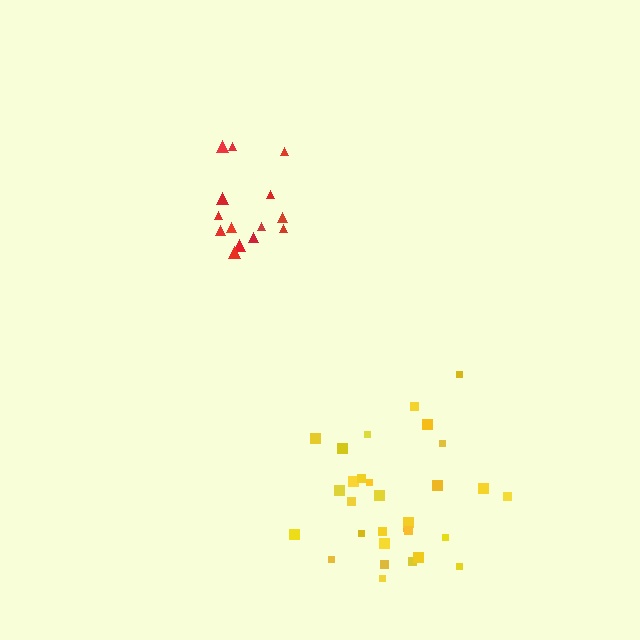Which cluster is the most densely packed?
Red.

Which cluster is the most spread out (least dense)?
Yellow.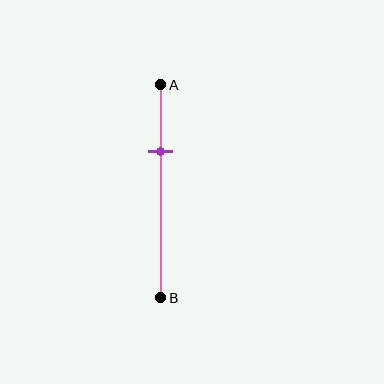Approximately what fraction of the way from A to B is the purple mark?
The purple mark is approximately 30% of the way from A to B.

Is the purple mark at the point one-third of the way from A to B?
Yes, the mark is approximately at the one-third point.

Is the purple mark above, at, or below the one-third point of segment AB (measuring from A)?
The purple mark is approximately at the one-third point of segment AB.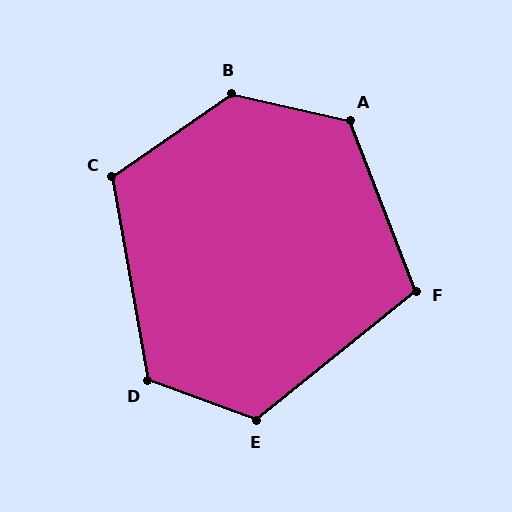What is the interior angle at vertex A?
Approximately 125 degrees (obtuse).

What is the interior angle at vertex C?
Approximately 115 degrees (obtuse).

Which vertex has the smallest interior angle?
F, at approximately 107 degrees.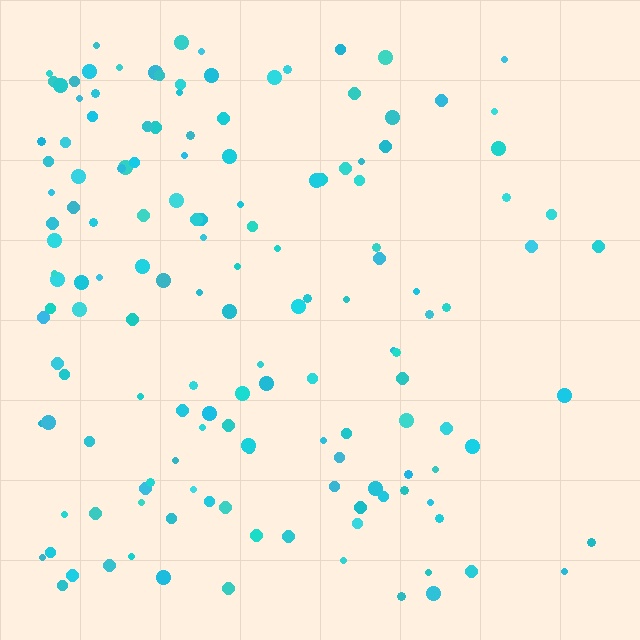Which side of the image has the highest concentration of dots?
The left.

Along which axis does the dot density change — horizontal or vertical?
Horizontal.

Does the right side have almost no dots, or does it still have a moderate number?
Still a moderate number, just noticeably fewer than the left.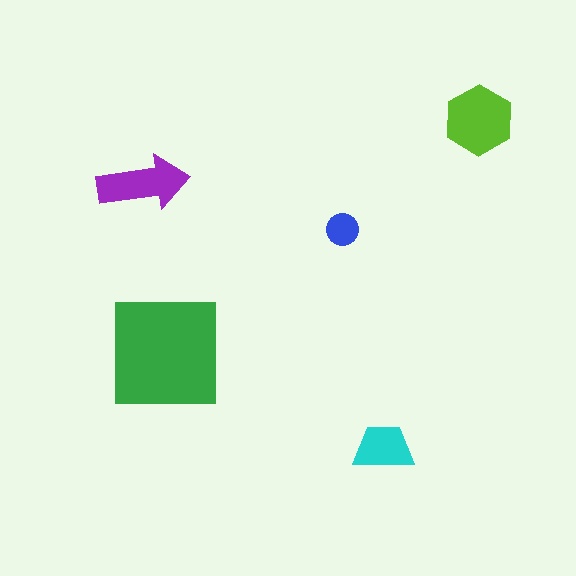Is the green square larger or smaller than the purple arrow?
Larger.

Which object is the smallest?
The blue circle.